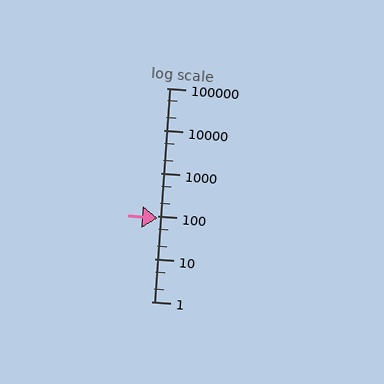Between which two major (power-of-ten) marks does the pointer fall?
The pointer is between 10 and 100.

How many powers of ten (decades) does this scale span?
The scale spans 5 decades, from 1 to 100000.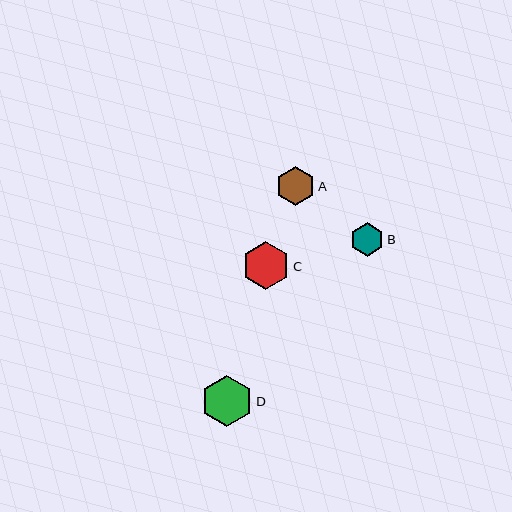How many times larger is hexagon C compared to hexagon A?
Hexagon C is approximately 1.2 times the size of hexagon A.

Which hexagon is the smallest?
Hexagon B is the smallest with a size of approximately 33 pixels.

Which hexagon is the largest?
Hexagon D is the largest with a size of approximately 51 pixels.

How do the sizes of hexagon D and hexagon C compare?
Hexagon D and hexagon C are approximately the same size.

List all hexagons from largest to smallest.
From largest to smallest: D, C, A, B.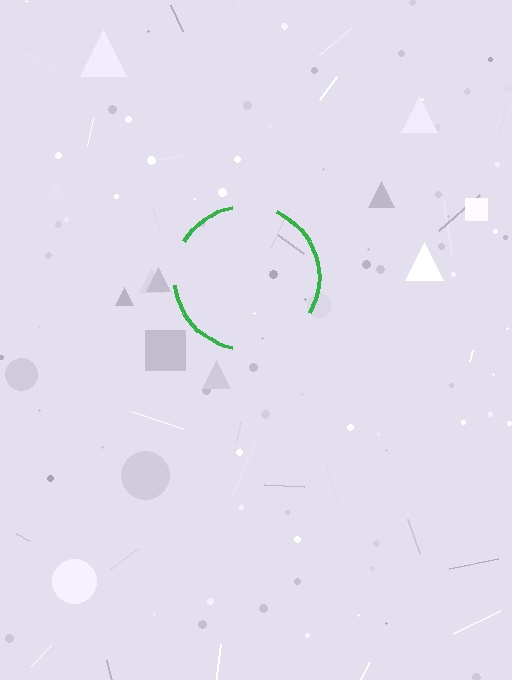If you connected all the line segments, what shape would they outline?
They would outline a circle.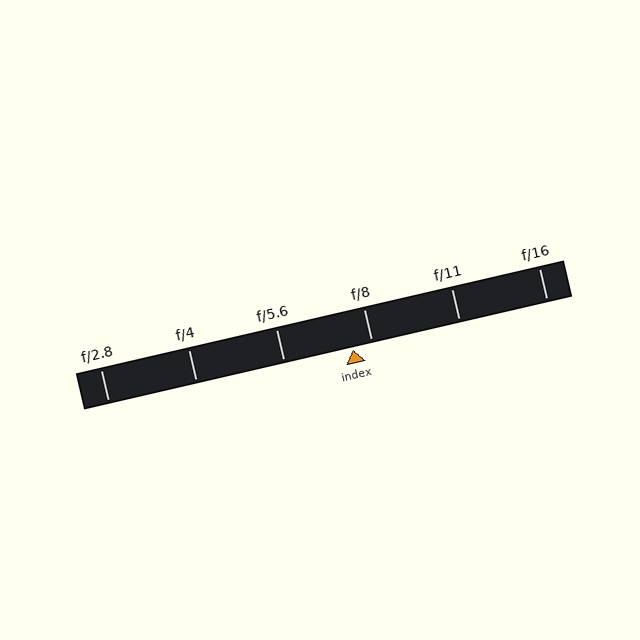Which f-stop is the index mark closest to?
The index mark is closest to f/8.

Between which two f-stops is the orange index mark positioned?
The index mark is between f/5.6 and f/8.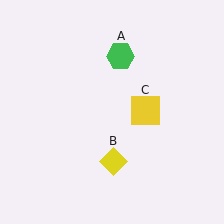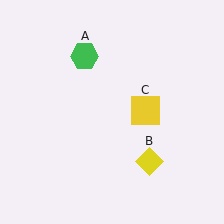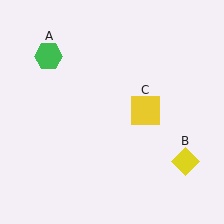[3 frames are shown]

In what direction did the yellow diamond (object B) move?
The yellow diamond (object B) moved right.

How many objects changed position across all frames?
2 objects changed position: green hexagon (object A), yellow diamond (object B).